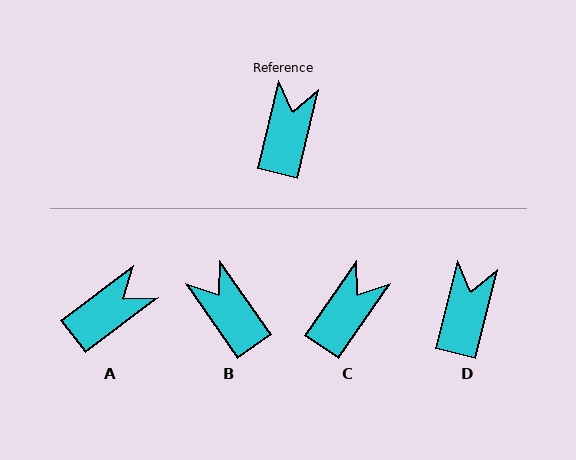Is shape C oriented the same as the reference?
No, it is off by about 21 degrees.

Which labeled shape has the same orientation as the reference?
D.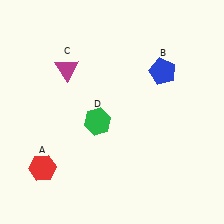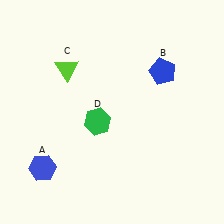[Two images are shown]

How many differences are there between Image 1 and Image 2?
There are 2 differences between the two images.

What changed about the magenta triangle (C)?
In Image 1, C is magenta. In Image 2, it changed to lime.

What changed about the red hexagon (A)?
In Image 1, A is red. In Image 2, it changed to blue.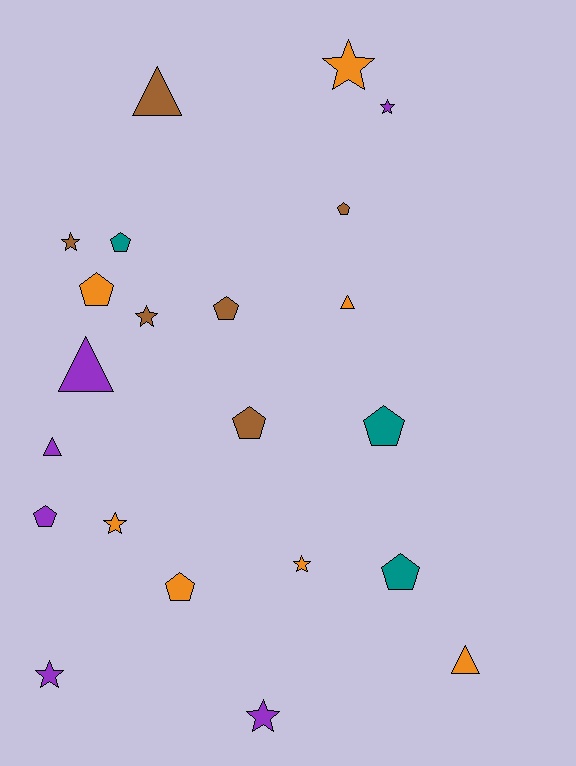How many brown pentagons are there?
There are 3 brown pentagons.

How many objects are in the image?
There are 22 objects.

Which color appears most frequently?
Orange, with 7 objects.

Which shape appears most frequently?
Pentagon, with 9 objects.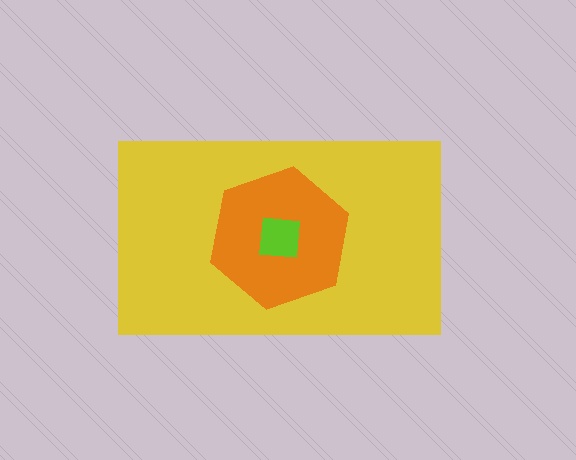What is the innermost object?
The lime square.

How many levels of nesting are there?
3.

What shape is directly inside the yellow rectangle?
The orange hexagon.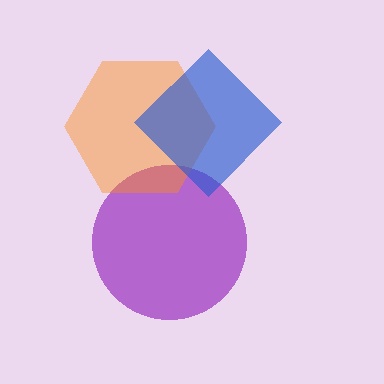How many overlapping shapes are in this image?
There are 3 overlapping shapes in the image.